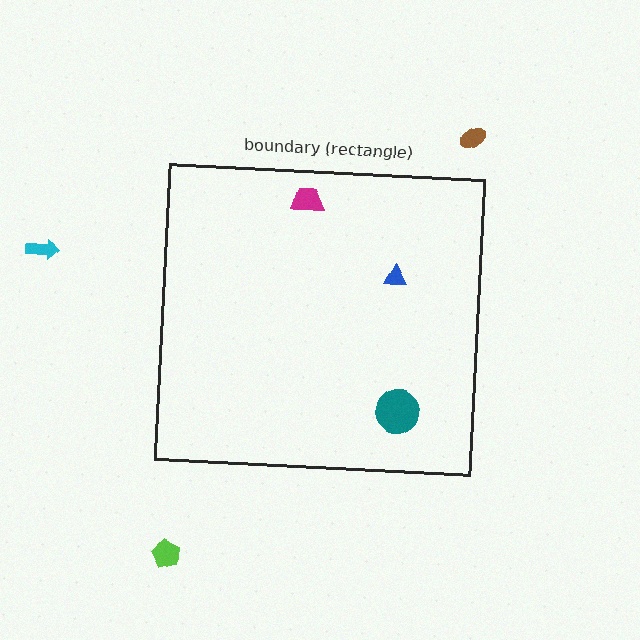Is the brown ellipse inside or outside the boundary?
Outside.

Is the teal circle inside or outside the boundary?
Inside.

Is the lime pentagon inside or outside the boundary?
Outside.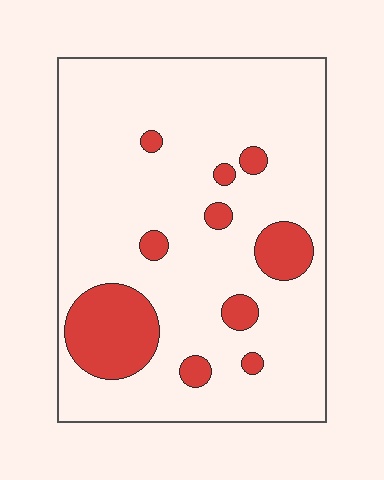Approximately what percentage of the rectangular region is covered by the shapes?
Approximately 15%.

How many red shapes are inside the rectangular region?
10.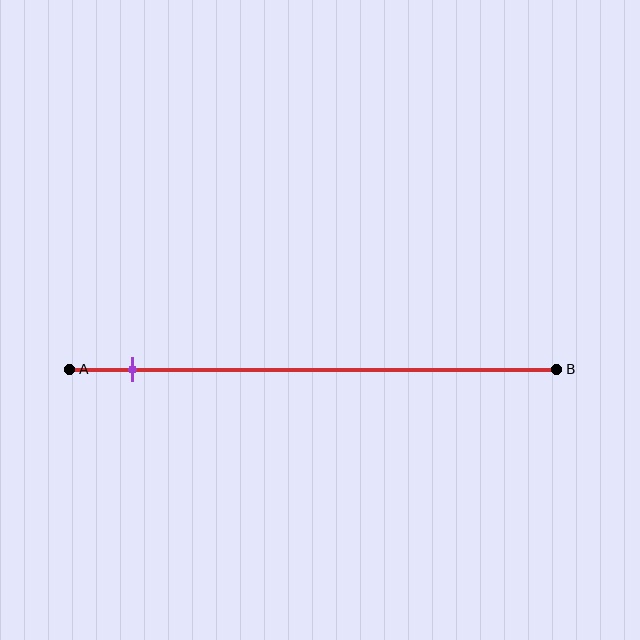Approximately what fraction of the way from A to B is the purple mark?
The purple mark is approximately 15% of the way from A to B.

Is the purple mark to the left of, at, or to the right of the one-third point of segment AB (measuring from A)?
The purple mark is to the left of the one-third point of segment AB.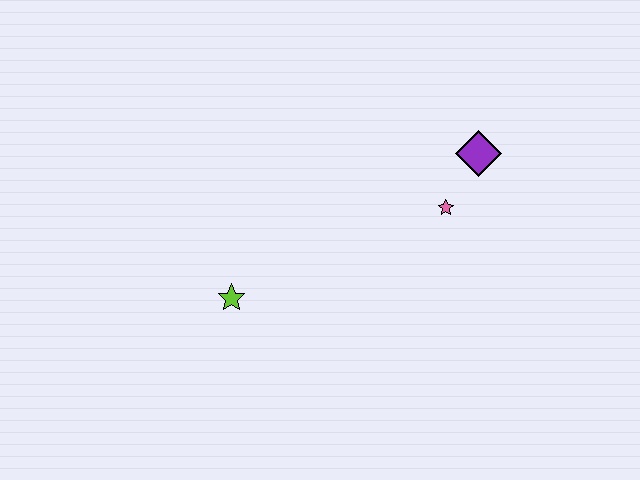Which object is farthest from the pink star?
The lime star is farthest from the pink star.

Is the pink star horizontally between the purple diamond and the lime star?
Yes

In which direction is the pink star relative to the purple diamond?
The pink star is below the purple diamond.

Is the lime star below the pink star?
Yes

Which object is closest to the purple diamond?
The pink star is closest to the purple diamond.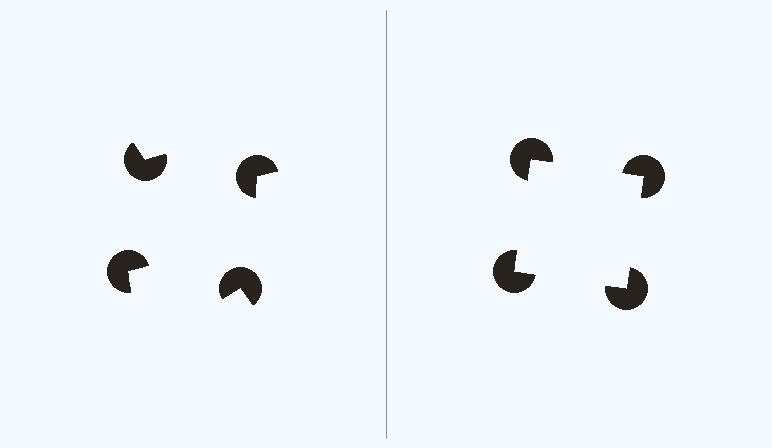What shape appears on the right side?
An illusory square.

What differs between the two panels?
The pac-man discs are positioned identically on both sides; only the wedge orientations differ. On the right they align to a square; on the left they are misaligned.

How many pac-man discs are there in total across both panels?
8 — 4 on each side.